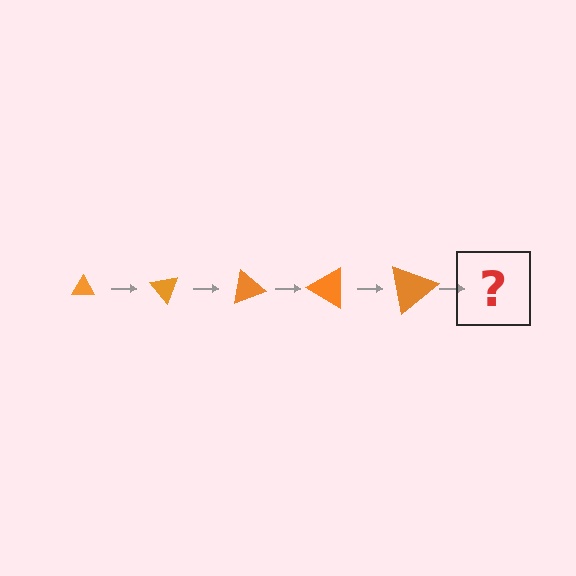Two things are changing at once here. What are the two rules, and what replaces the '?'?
The two rules are that the triangle grows larger each step and it rotates 50 degrees each step. The '?' should be a triangle, larger than the previous one and rotated 250 degrees from the start.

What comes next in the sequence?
The next element should be a triangle, larger than the previous one and rotated 250 degrees from the start.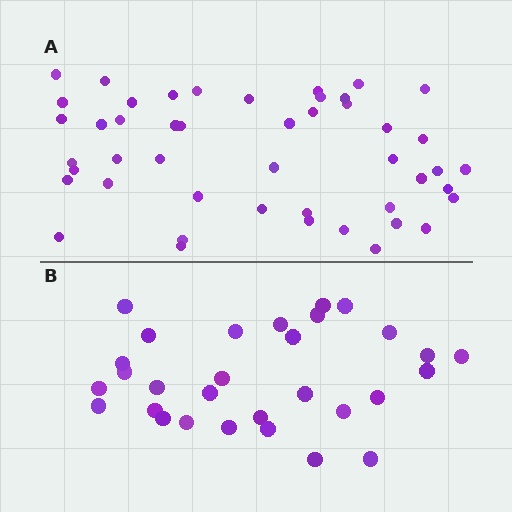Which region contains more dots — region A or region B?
Region A (the top region) has more dots.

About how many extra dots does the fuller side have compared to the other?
Region A has approximately 15 more dots than region B.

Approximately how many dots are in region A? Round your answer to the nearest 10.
About 50 dots. (The exact count is 47, which rounds to 50.)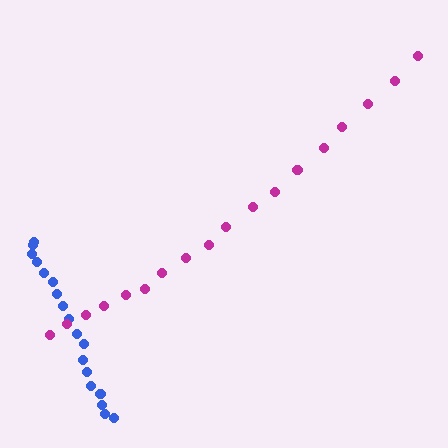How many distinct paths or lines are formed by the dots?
There are 2 distinct paths.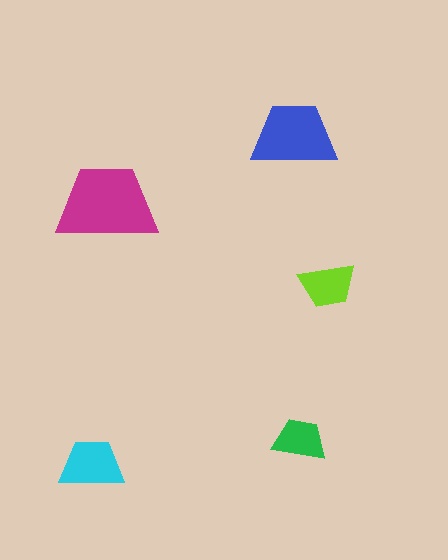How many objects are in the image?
There are 5 objects in the image.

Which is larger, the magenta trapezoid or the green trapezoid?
The magenta one.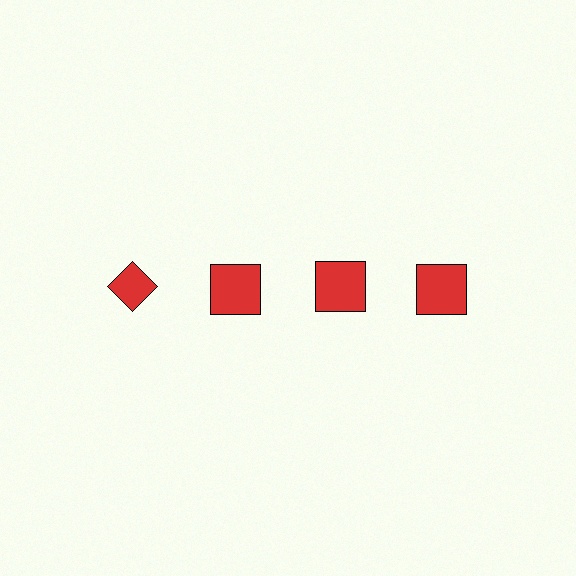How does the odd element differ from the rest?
It has a different shape: diamond instead of square.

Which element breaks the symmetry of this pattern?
The red diamond in the top row, leftmost column breaks the symmetry. All other shapes are red squares.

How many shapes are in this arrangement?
There are 4 shapes arranged in a grid pattern.